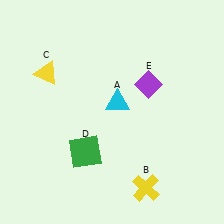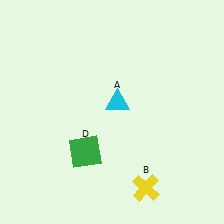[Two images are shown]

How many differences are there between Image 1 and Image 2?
There are 2 differences between the two images.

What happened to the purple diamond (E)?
The purple diamond (E) was removed in Image 2. It was in the top-right area of Image 1.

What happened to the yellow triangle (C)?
The yellow triangle (C) was removed in Image 2. It was in the top-left area of Image 1.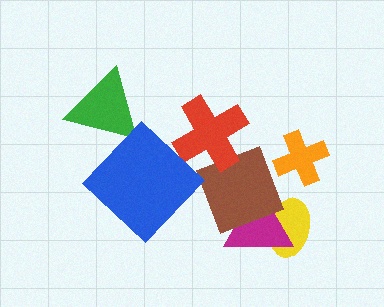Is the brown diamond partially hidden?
Yes, it is partially covered by another shape.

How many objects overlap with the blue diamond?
0 objects overlap with the blue diamond.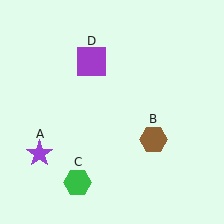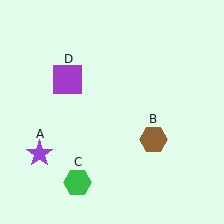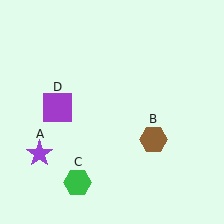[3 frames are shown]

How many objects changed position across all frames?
1 object changed position: purple square (object D).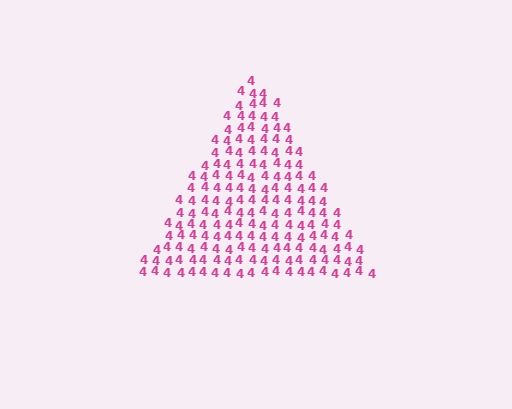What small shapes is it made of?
It is made of small digit 4's.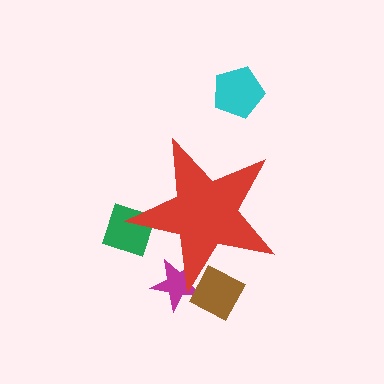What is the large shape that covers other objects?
A red star.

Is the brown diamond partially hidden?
Yes, the brown diamond is partially hidden behind the red star.